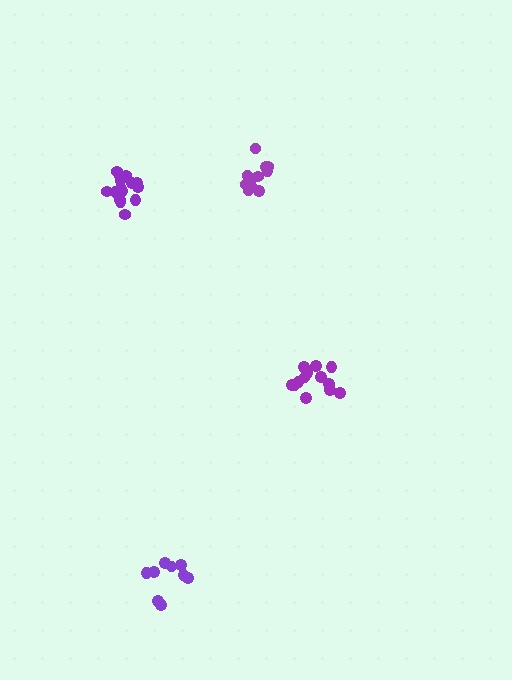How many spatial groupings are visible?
There are 4 spatial groupings.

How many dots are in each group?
Group 1: 9 dots, Group 2: 15 dots, Group 3: 13 dots, Group 4: 11 dots (48 total).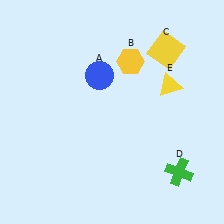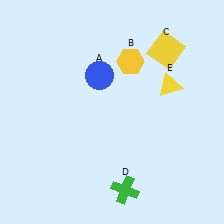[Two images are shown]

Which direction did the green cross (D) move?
The green cross (D) moved left.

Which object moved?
The green cross (D) moved left.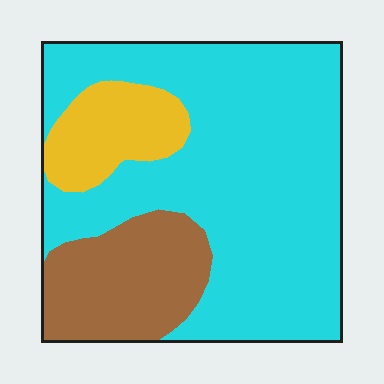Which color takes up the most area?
Cyan, at roughly 70%.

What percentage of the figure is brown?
Brown takes up about one fifth (1/5) of the figure.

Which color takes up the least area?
Yellow, at roughly 10%.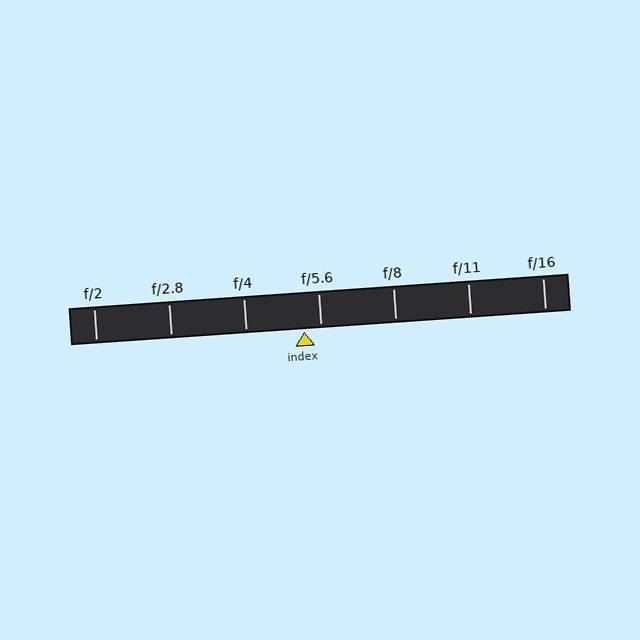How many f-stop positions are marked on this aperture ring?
There are 7 f-stop positions marked.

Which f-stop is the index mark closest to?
The index mark is closest to f/5.6.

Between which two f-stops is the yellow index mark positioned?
The index mark is between f/4 and f/5.6.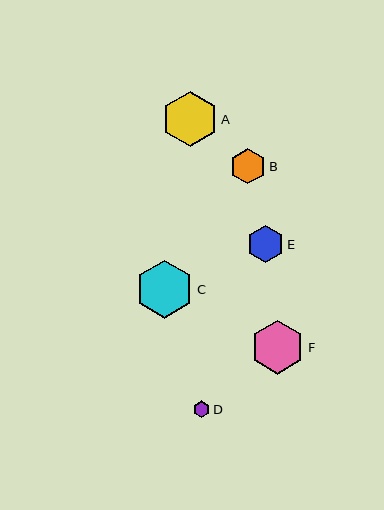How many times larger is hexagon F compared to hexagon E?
Hexagon F is approximately 1.5 times the size of hexagon E.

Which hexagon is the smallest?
Hexagon D is the smallest with a size of approximately 17 pixels.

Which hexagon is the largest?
Hexagon C is the largest with a size of approximately 58 pixels.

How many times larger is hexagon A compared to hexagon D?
Hexagon A is approximately 3.3 times the size of hexagon D.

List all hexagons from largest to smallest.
From largest to smallest: C, A, F, E, B, D.